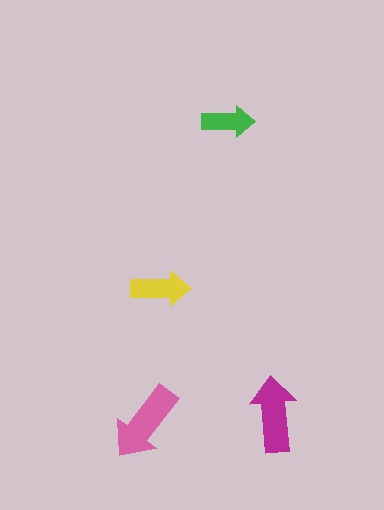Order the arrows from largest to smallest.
the pink one, the magenta one, the yellow one, the green one.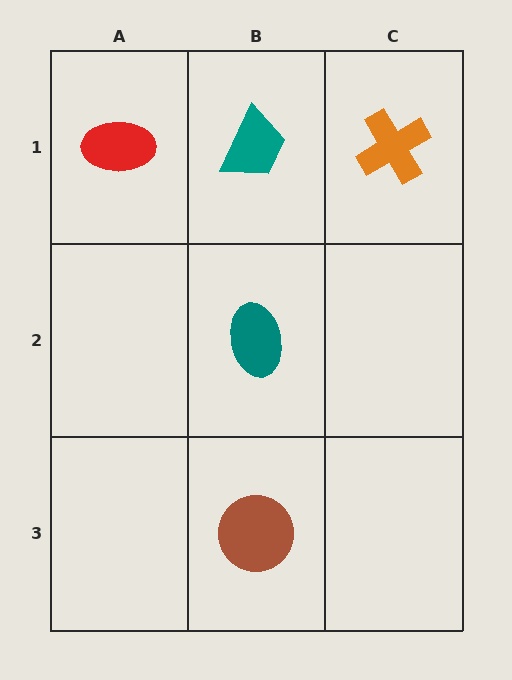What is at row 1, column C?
An orange cross.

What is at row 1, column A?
A red ellipse.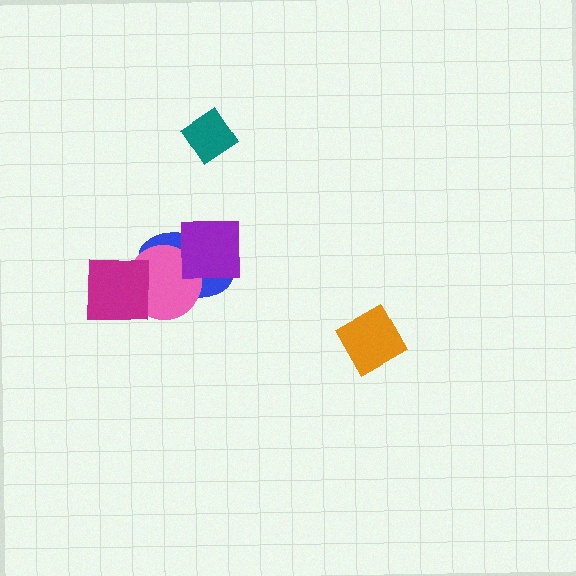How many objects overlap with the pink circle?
3 objects overlap with the pink circle.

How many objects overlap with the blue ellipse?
2 objects overlap with the blue ellipse.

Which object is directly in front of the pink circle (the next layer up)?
The magenta square is directly in front of the pink circle.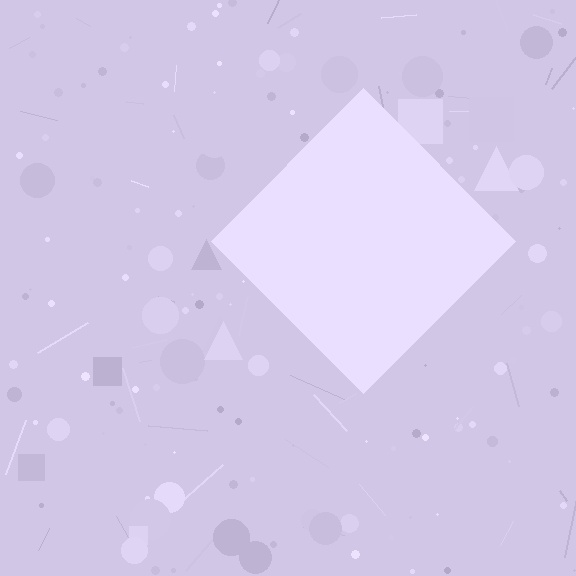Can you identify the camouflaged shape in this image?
The camouflaged shape is a diamond.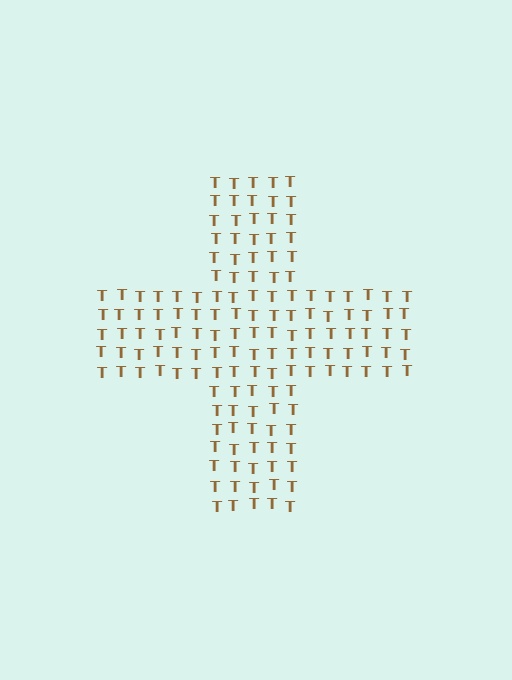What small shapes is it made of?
It is made of small letter T's.